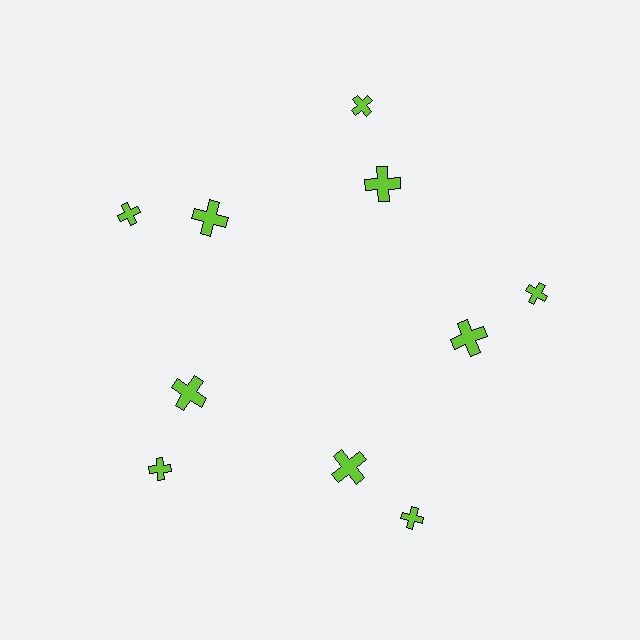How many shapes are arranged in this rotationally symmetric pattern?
There are 10 shapes, arranged in 5 groups of 2.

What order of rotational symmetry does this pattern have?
This pattern has 5-fold rotational symmetry.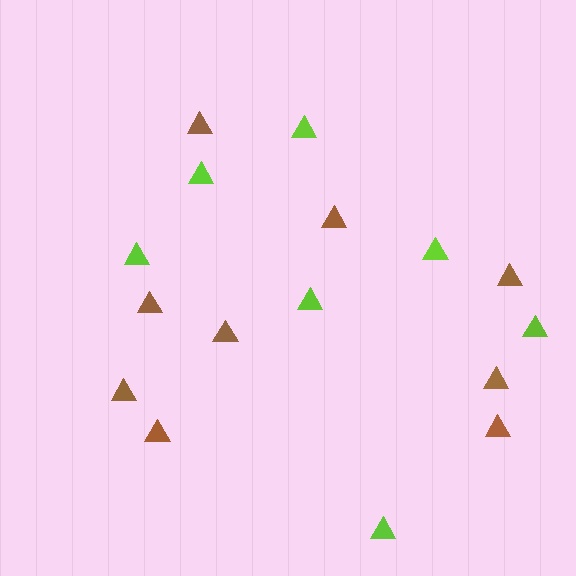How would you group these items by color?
There are 2 groups: one group of brown triangles (9) and one group of lime triangles (7).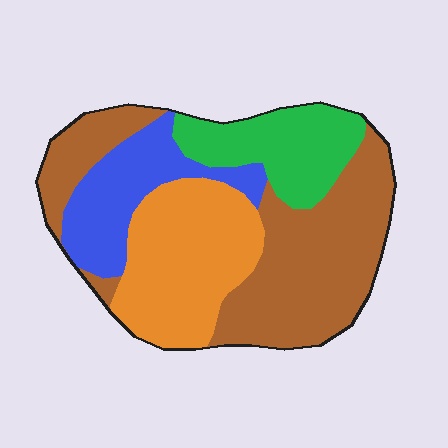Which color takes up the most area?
Brown, at roughly 40%.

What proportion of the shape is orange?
Orange covers roughly 25% of the shape.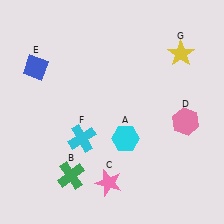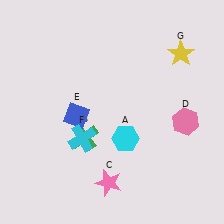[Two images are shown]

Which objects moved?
The objects that moved are: the green cross (B), the blue diamond (E).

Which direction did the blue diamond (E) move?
The blue diamond (E) moved down.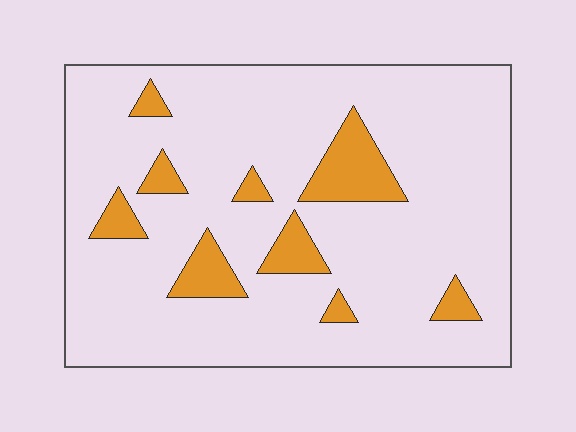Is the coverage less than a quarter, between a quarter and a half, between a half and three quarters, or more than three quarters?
Less than a quarter.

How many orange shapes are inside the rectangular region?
9.